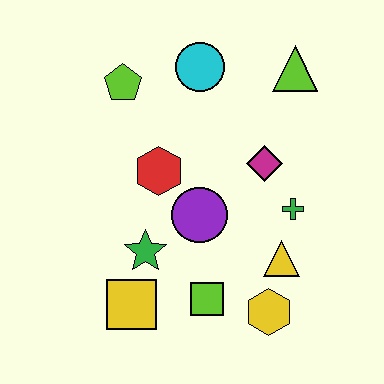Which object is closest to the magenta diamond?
The green cross is closest to the magenta diamond.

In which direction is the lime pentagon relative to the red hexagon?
The lime pentagon is above the red hexagon.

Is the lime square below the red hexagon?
Yes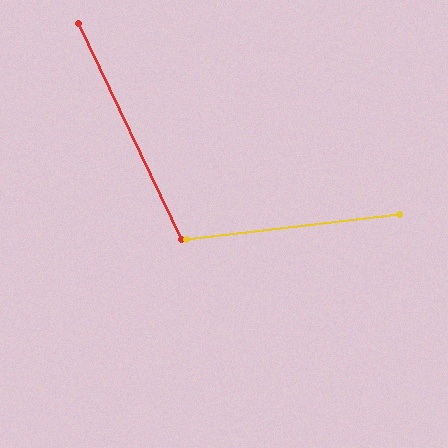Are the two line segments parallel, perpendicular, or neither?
Neither parallel nor perpendicular — they differ by about 71°.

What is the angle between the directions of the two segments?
Approximately 71 degrees.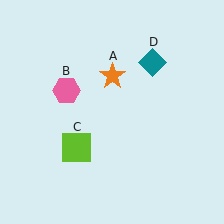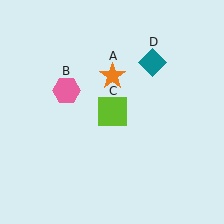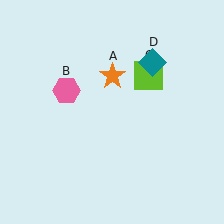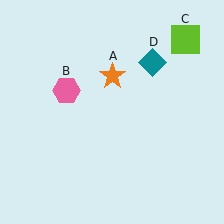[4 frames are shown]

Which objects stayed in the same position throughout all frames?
Orange star (object A) and pink hexagon (object B) and teal diamond (object D) remained stationary.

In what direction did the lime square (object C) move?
The lime square (object C) moved up and to the right.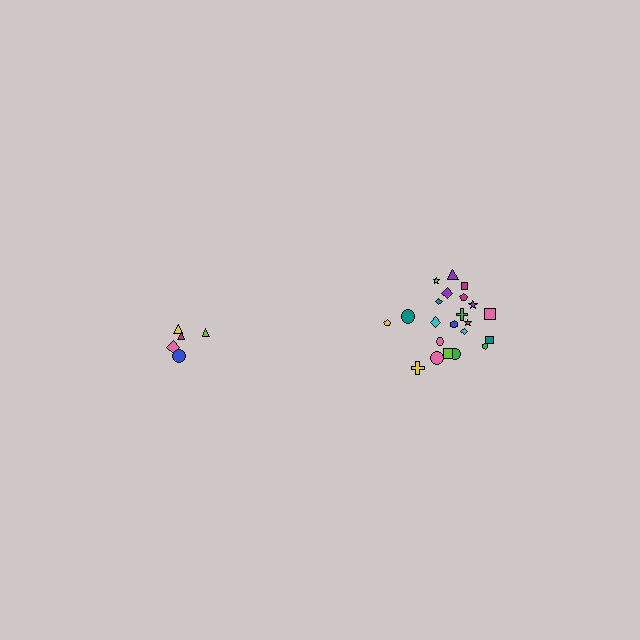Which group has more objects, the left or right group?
The right group.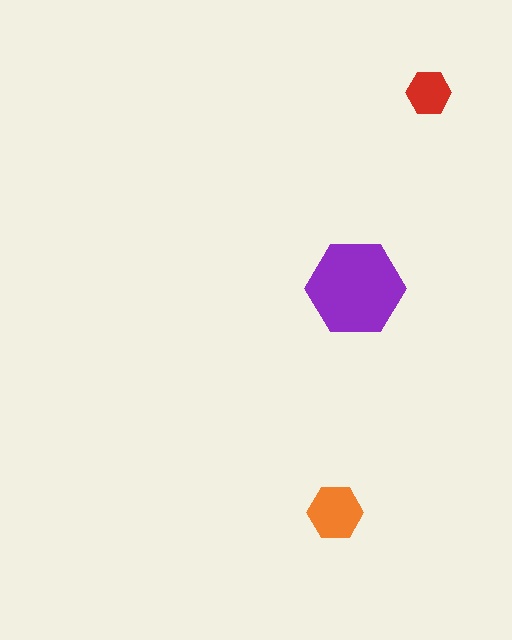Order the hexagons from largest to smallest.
the purple one, the orange one, the red one.